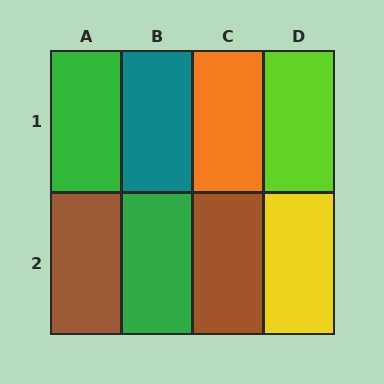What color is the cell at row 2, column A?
Brown.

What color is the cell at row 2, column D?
Yellow.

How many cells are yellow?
1 cell is yellow.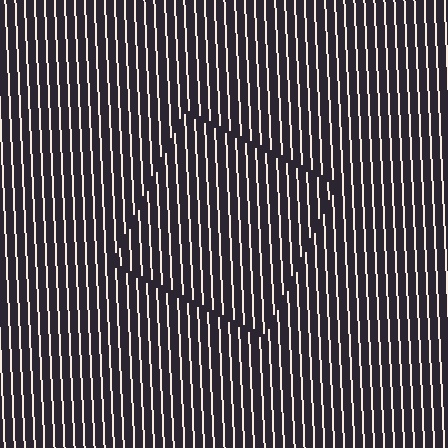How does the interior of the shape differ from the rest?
The interior of the shape contains the same grating, shifted by half a period — the contour is defined by the phase discontinuity where line-ends from the inner and outer gratings abut.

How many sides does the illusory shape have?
4 sides — the line-ends trace a square.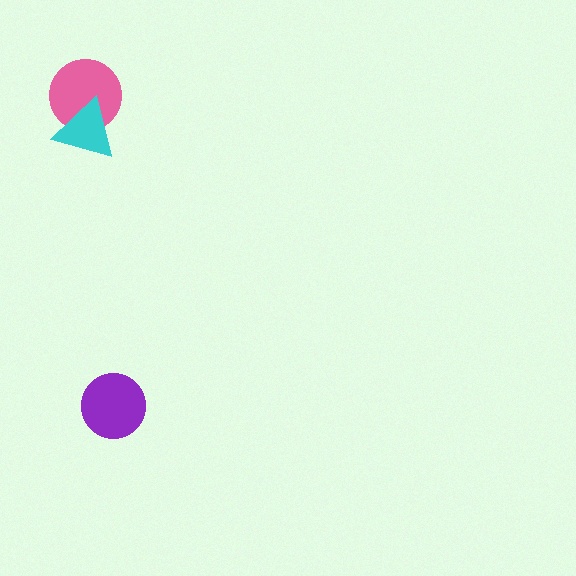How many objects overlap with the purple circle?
0 objects overlap with the purple circle.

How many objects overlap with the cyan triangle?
1 object overlaps with the cyan triangle.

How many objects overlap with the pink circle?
1 object overlaps with the pink circle.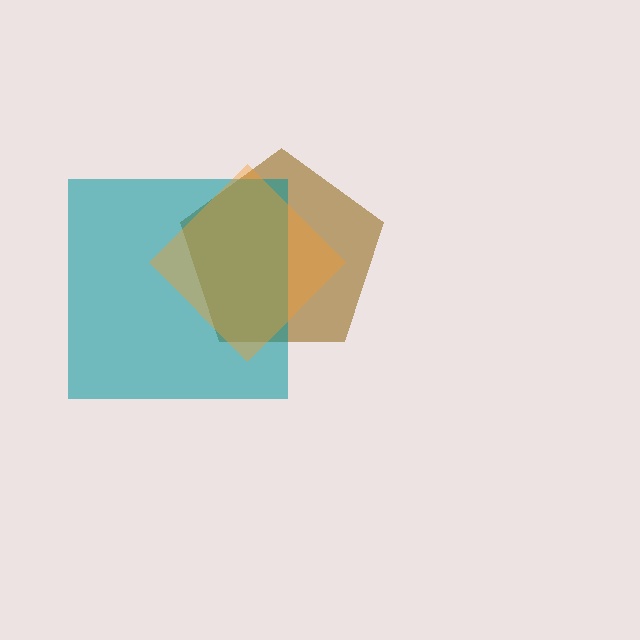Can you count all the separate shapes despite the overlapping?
Yes, there are 3 separate shapes.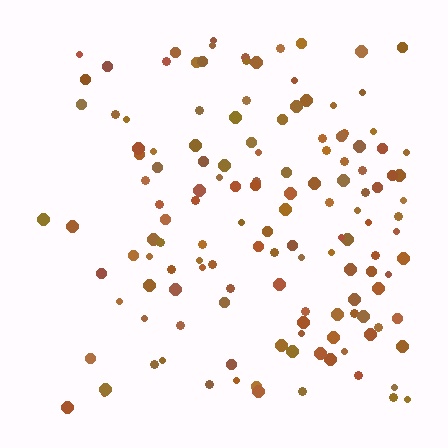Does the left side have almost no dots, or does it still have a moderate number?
Still a moderate number, just noticeably fewer than the right.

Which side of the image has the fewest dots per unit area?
The left.